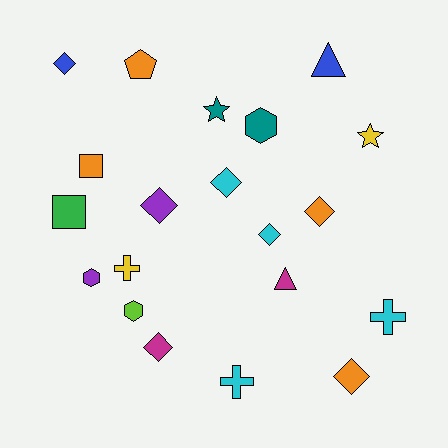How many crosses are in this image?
There are 3 crosses.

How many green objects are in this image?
There is 1 green object.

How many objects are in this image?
There are 20 objects.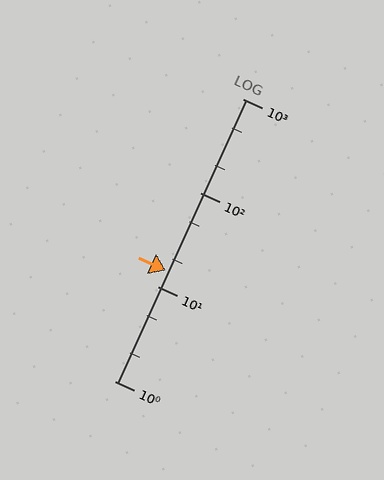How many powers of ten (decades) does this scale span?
The scale spans 3 decades, from 1 to 1000.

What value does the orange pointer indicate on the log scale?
The pointer indicates approximately 15.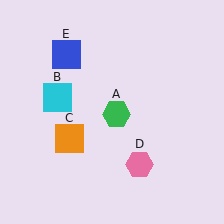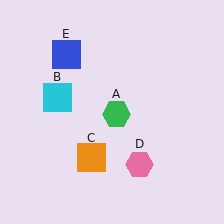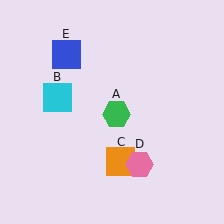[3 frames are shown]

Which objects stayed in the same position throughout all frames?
Green hexagon (object A) and cyan square (object B) and pink hexagon (object D) and blue square (object E) remained stationary.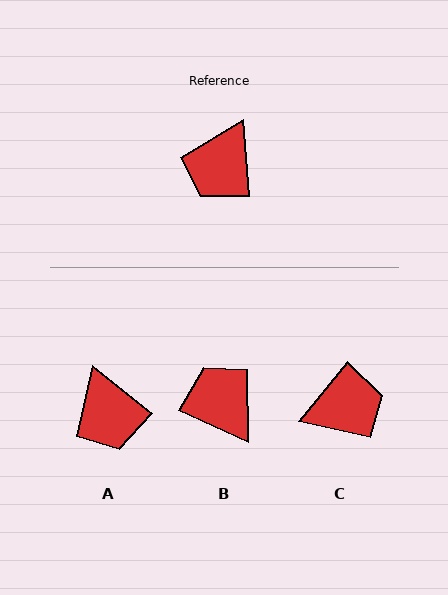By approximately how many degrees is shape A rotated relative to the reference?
Approximately 46 degrees counter-clockwise.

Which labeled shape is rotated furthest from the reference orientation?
C, about 136 degrees away.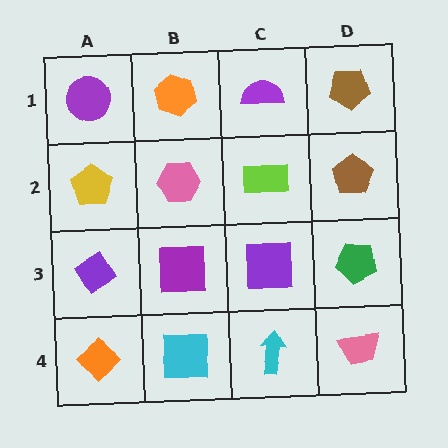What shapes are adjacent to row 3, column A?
A yellow pentagon (row 2, column A), an orange diamond (row 4, column A), a purple square (row 3, column B).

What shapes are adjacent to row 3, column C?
A lime rectangle (row 2, column C), a cyan arrow (row 4, column C), a purple square (row 3, column B), a green pentagon (row 3, column D).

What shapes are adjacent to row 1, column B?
A pink hexagon (row 2, column B), a purple circle (row 1, column A), a purple semicircle (row 1, column C).